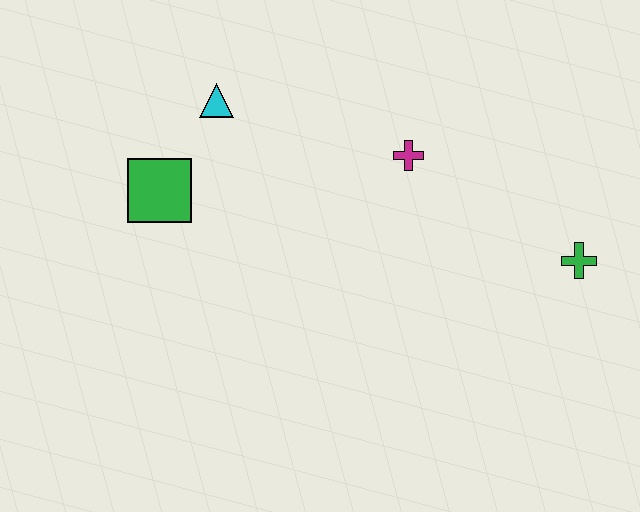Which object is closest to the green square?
The cyan triangle is closest to the green square.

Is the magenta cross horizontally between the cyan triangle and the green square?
No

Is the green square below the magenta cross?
Yes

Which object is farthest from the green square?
The green cross is farthest from the green square.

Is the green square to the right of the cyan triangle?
No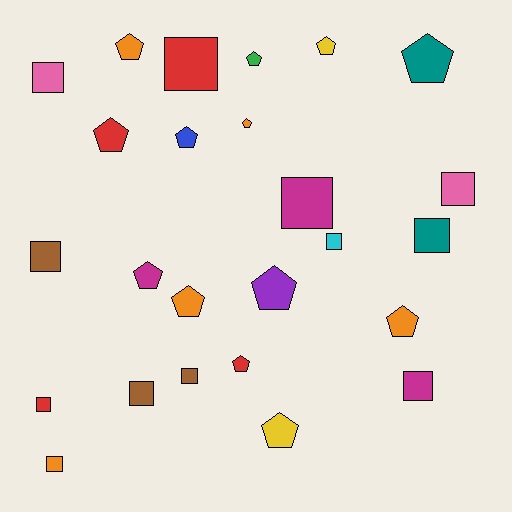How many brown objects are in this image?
There are 3 brown objects.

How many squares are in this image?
There are 12 squares.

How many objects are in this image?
There are 25 objects.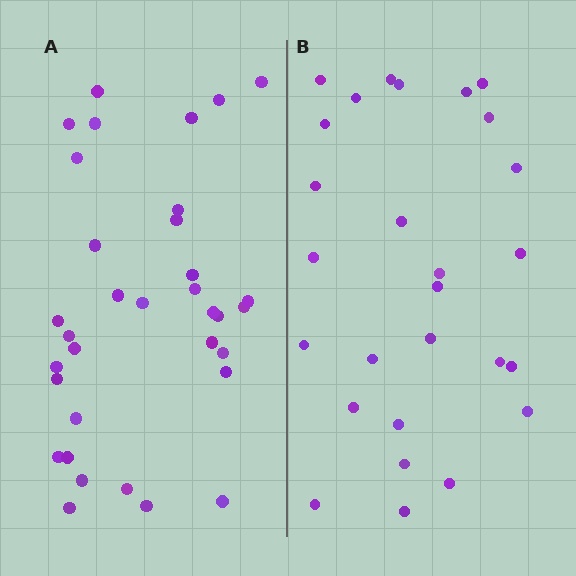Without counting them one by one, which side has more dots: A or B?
Region A (the left region) has more dots.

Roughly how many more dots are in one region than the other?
Region A has roughly 8 or so more dots than region B.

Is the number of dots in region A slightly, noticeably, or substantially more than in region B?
Region A has noticeably more, but not dramatically so. The ratio is roughly 1.3 to 1.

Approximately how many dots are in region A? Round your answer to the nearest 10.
About 30 dots. (The exact count is 34, which rounds to 30.)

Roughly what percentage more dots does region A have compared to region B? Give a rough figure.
About 25% more.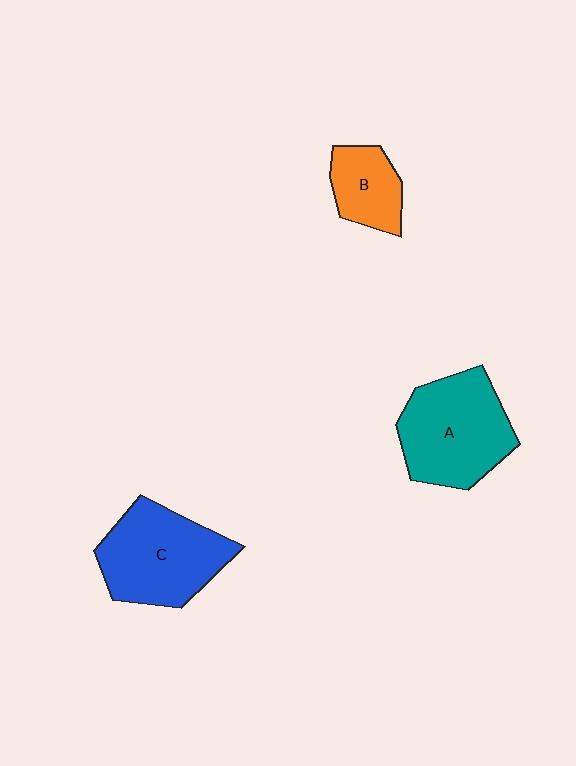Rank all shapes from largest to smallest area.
From largest to smallest: A (teal), C (blue), B (orange).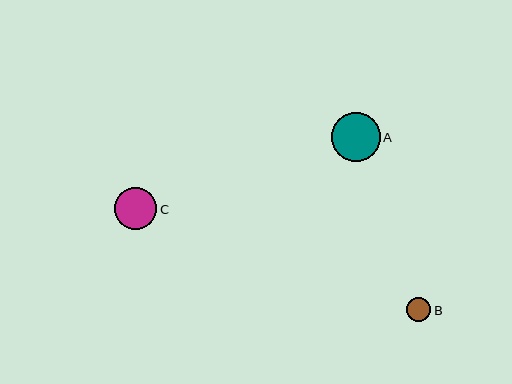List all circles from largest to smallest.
From largest to smallest: A, C, B.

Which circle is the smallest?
Circle B is the smallest with a size of approximately 24 pixels.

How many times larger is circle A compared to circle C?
Circle A is approximately 1.2 times the size of circle C.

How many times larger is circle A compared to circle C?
Circle A is approximately 1.2 times the size of circle C.